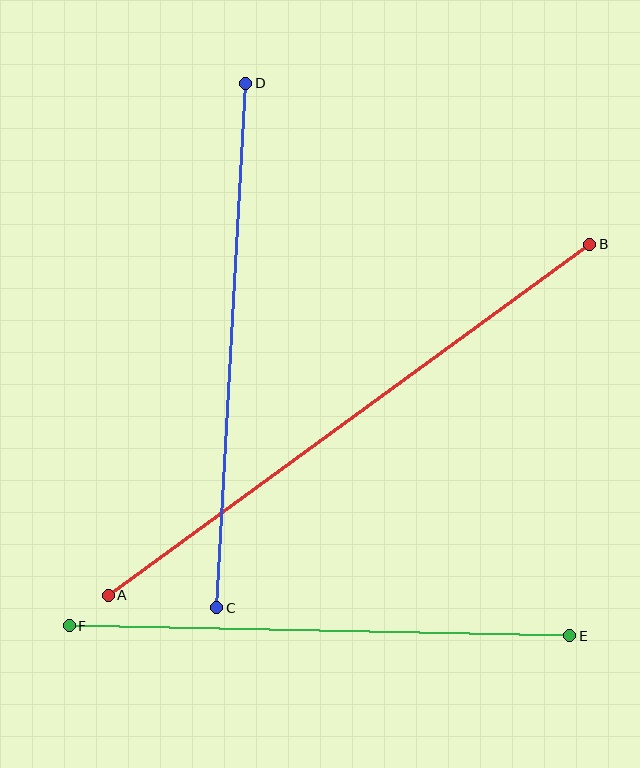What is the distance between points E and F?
The distance is approximately 501 pixels.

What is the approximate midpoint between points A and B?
The midpoint is at approximately (349, 420) pixels.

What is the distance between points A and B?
The distance is approximately 596 pixels.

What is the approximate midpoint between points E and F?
The midpoint is at approximately (319, 631) pixels.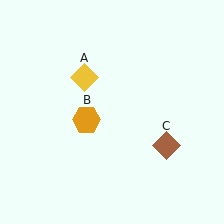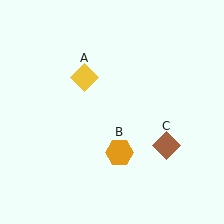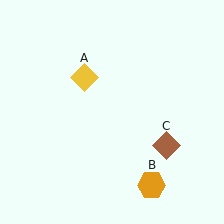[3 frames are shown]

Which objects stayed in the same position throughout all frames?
Yellow diamond (object A) and brown diamond (object C) remained stationary.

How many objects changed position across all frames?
1 object changed position: orange hexagon (object B).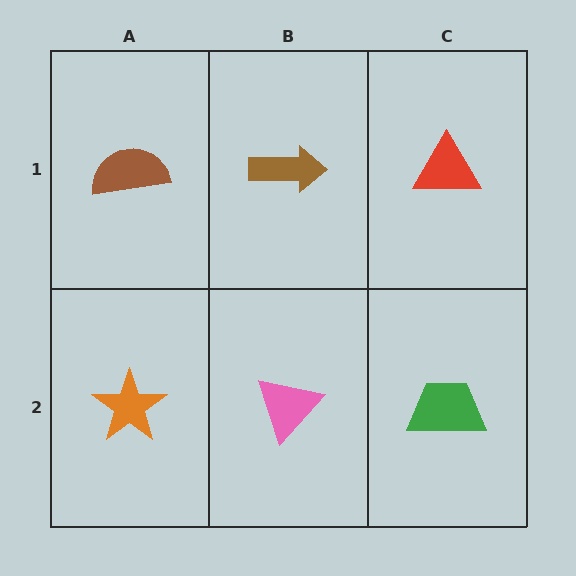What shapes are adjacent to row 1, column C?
A green trapezoid (row 2, column C), a brown arrow (row 1, column B).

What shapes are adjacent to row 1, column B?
A pink triangle (row 2, column B), a brown semicircle (row 1, column A), a red triangle (row 1, column C).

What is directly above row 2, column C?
A red triangle.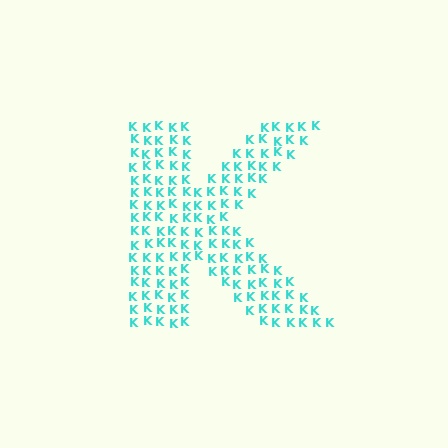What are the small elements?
The small elements are letter K's.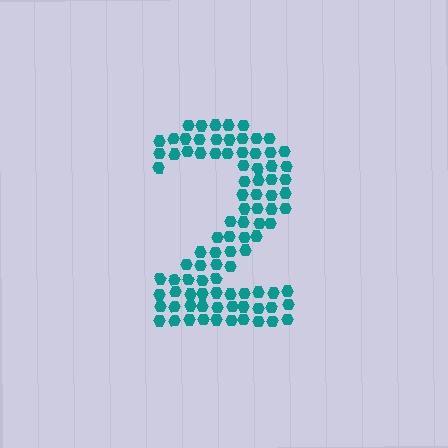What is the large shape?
The large shape is the digit 2.